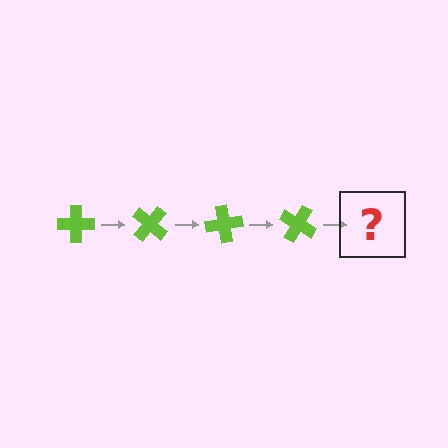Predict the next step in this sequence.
The next step is a lime cross rotated 160 degrees.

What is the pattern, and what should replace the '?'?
The pattern is that the cross rotates 40 degrees each step. The '?' should be a lime cross rotated 160 degrees.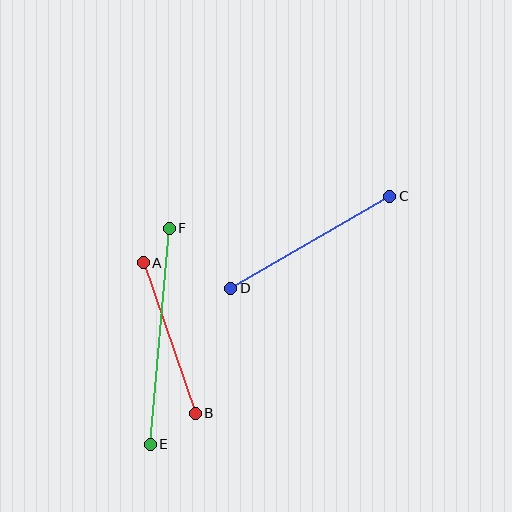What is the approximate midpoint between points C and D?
The midpoint is at approximately (310, 242) pixels.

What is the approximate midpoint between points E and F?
The midpoint is at approximately (160, 336) pixels.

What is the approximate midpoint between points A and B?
The midpoint is at approximately (169, 338) pixels.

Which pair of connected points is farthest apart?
Points E and F are farthest apart.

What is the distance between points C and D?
The distance is approximately 184 pixels.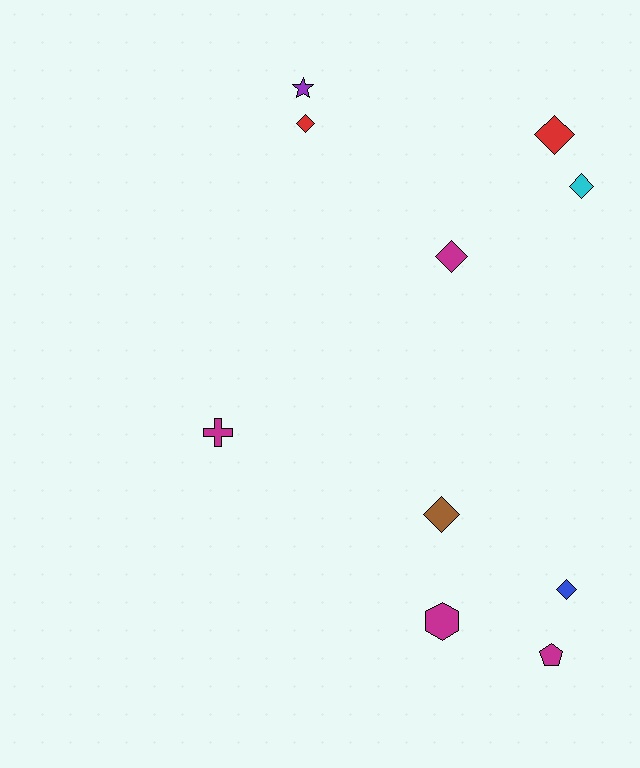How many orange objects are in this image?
There are no orange objects.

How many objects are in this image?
There are 10 objects.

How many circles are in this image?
There are no circles.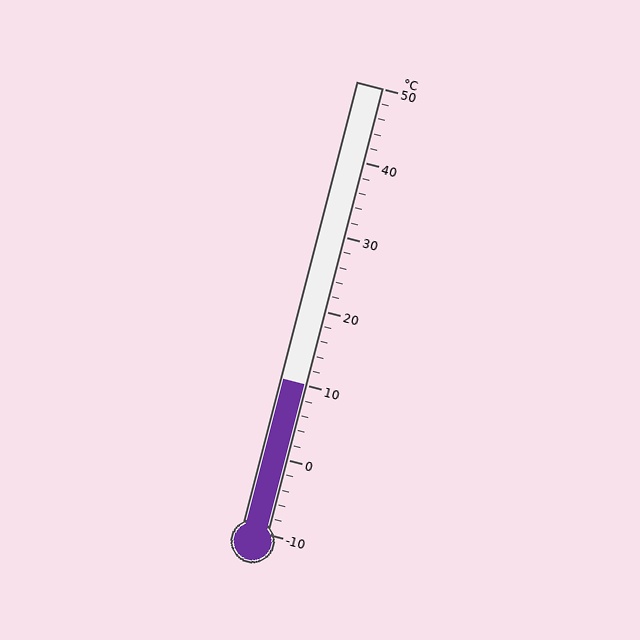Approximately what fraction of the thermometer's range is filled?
The thermometer is filled to approximately 35% of its range.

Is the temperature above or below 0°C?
The temperature is above 0°C.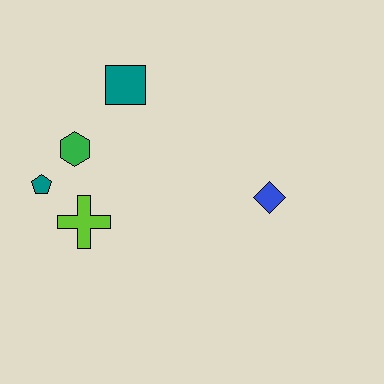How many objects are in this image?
There are 5 objects.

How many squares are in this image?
There is 1 square.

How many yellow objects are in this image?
There are no yellow objects.